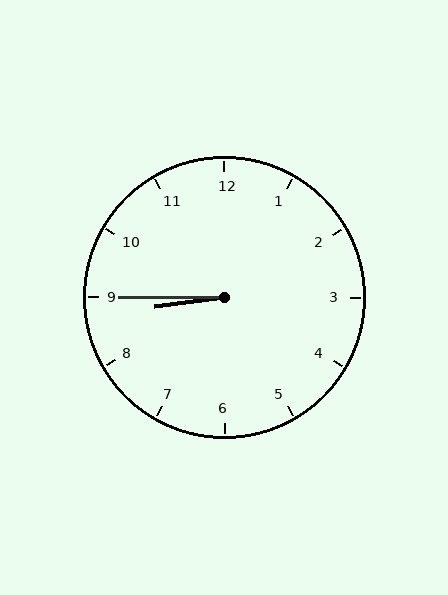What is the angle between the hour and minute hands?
Approximately 8 degrees.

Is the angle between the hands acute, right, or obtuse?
It is acute.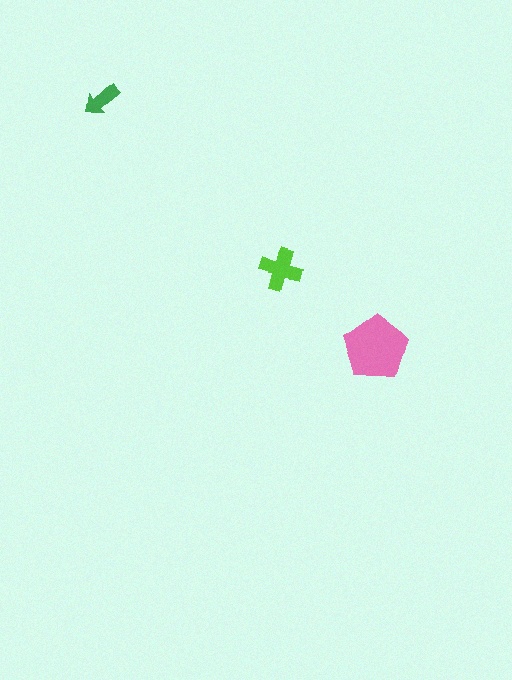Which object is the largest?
The pink pentagon.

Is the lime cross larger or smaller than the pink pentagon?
Smaller.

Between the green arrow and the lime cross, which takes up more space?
The lime cross.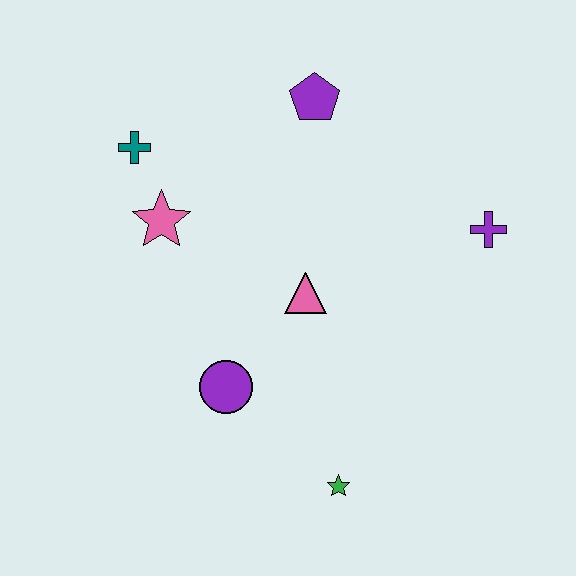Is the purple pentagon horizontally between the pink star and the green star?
Yes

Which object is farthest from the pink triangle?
The teal cross is farthest from the pink triangle.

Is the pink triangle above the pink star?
No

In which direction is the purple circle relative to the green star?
The purple circle is to the left of the green star.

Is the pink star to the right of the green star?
No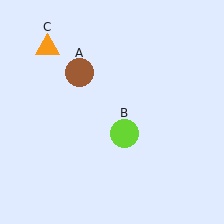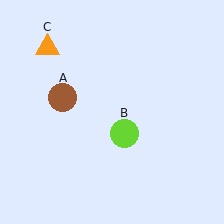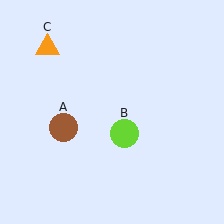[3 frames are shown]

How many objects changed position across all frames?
1 object changed position: brown circle (object A).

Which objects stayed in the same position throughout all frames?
Lime circle (object B) and orange triangle (object C) remained stationary.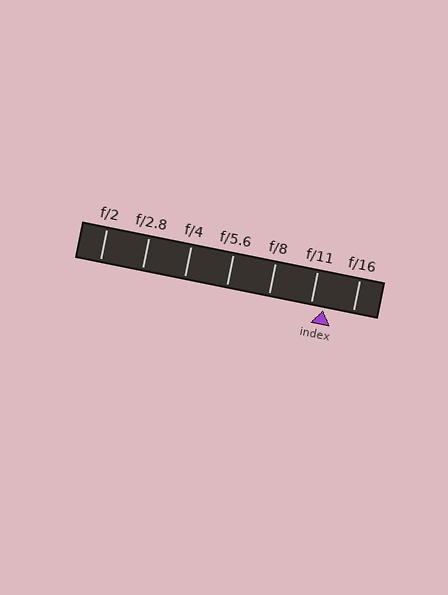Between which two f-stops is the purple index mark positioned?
The index mark is between f/11 and f/16.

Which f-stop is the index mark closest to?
The index mark is closest to f/11.